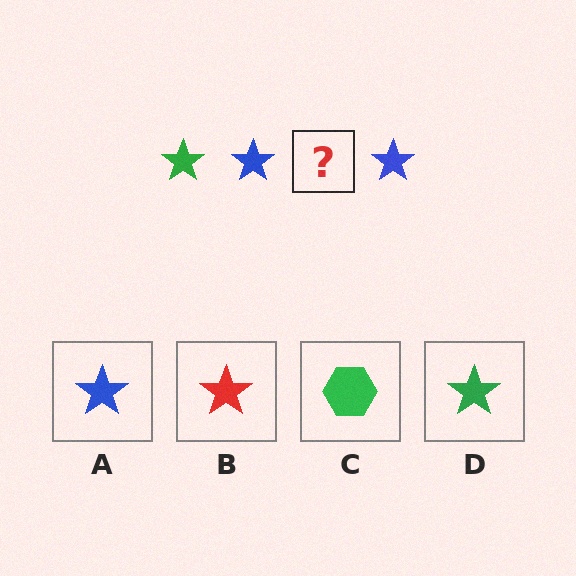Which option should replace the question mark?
Option D.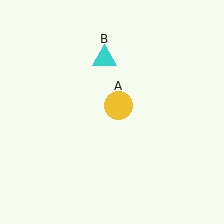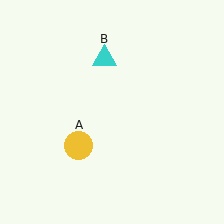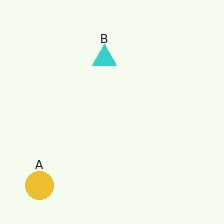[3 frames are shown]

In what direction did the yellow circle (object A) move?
The yellow circle (object A) moved down and to the left.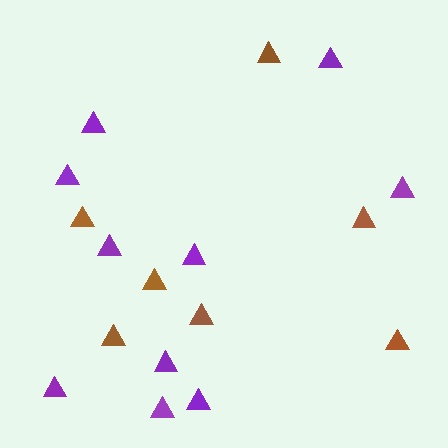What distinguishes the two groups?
There are 2 groups: one group of brown triangles (7) and one group of purple triangles (10).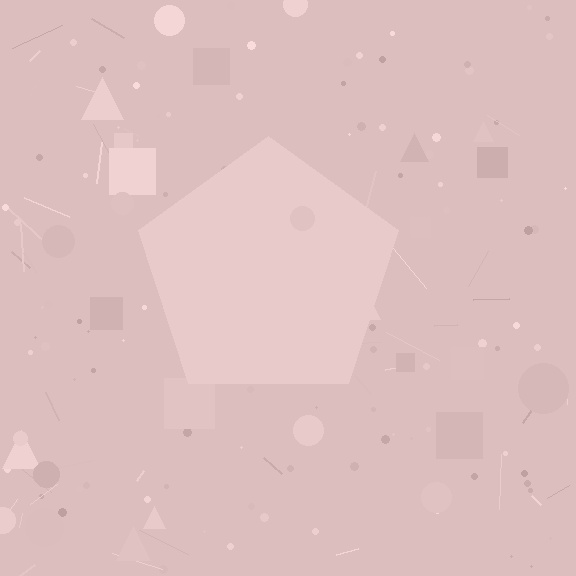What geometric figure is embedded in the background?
A pentagon is embedded in the background.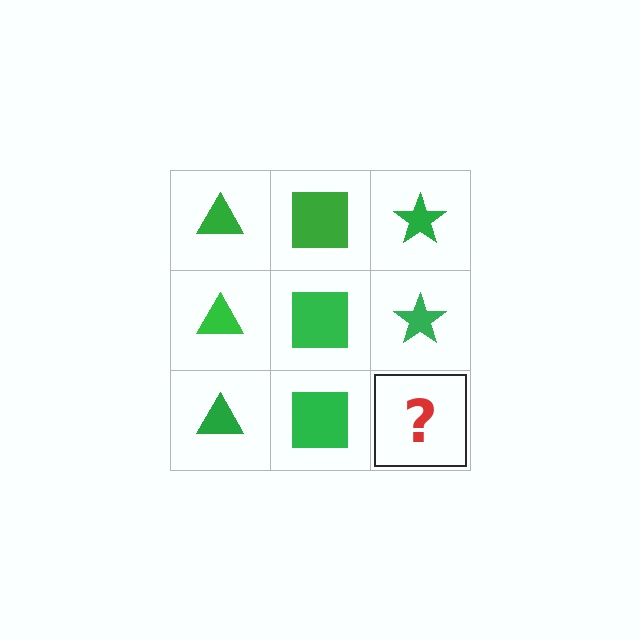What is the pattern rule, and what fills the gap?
The rule is that each column has a consistent shape. The gap should be filled with a green star.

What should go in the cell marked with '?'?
The missing cell should contain a green star.